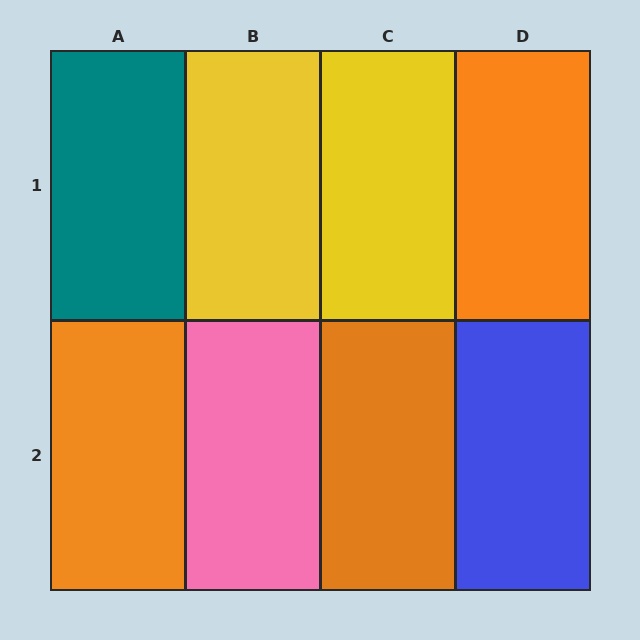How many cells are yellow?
2 cells are yellow.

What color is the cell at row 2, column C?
Orange.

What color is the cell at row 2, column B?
Pink.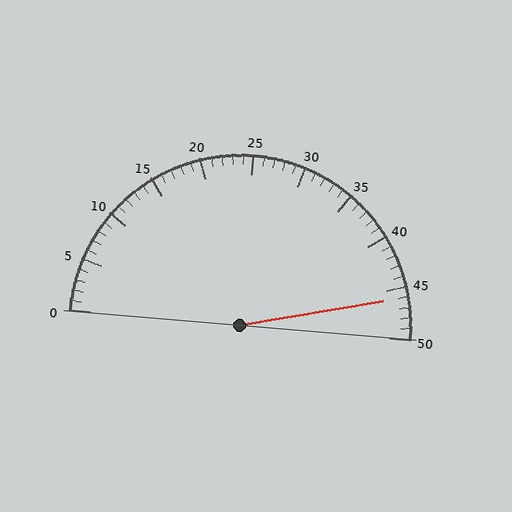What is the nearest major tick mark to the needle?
The nearest major tick mark is 45.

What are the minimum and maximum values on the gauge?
The gauge ranges from 0 to 50.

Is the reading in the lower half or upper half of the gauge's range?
The reading is in the upper half of the range (0 to 50).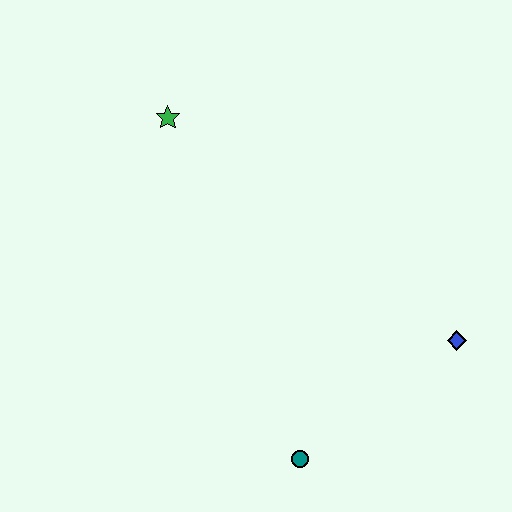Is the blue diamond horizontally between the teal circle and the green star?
No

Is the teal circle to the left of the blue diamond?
Yes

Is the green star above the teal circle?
Yes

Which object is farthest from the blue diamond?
The green star is farthest from the blue diamond.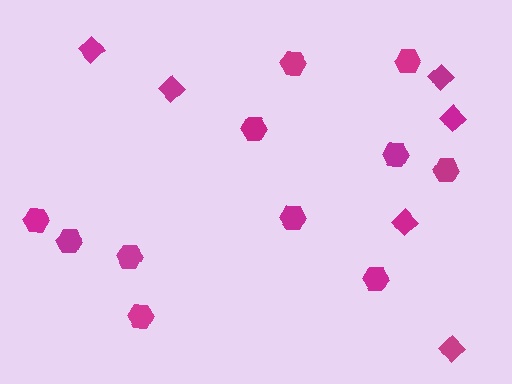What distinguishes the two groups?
There are 2 groups: one group of diamonds (6) and one group of hexagons (11).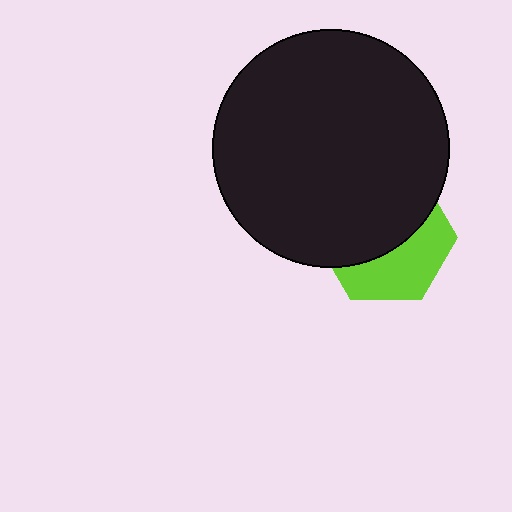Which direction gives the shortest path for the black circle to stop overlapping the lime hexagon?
Moving up gives the shortest separation.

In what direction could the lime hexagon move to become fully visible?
The lime hexagon could move down. That would shift it out from behind the black circle entirely.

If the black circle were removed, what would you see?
You would see the complete lime hexagon.